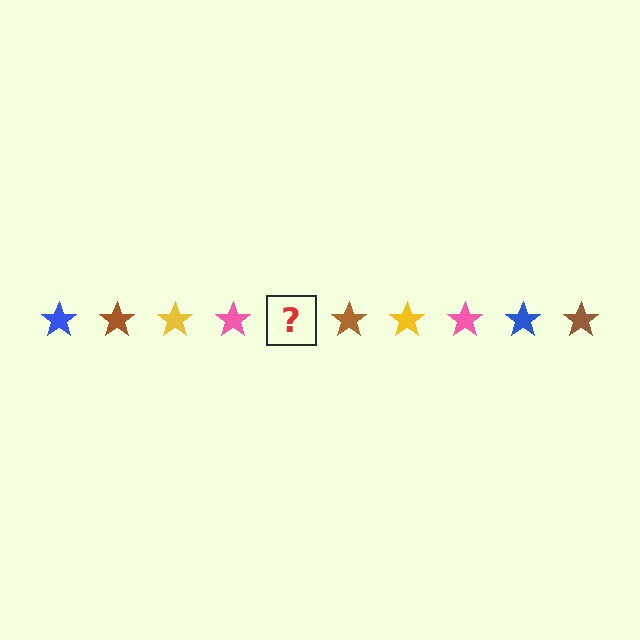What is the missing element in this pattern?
The missing element is a blue star.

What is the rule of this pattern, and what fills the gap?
The rule is that the pattern cycles through blue, brown, yellow, pink stars. The gap should be filled with a blue star.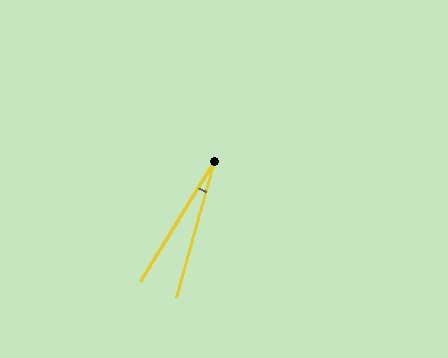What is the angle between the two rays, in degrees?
Approximately 16 degrees.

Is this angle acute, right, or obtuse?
It is acute.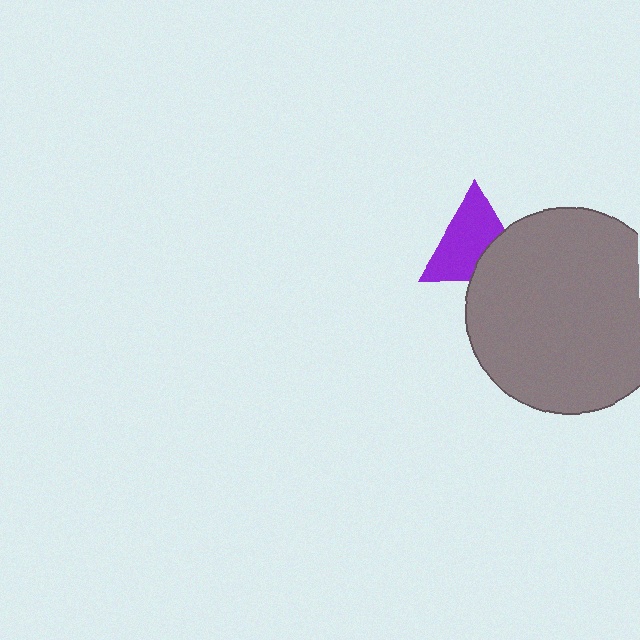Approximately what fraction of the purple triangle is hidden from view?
Roughly 32% of the purple triangle is hidden behind the gray circle.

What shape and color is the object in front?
The object in front is a gray circle.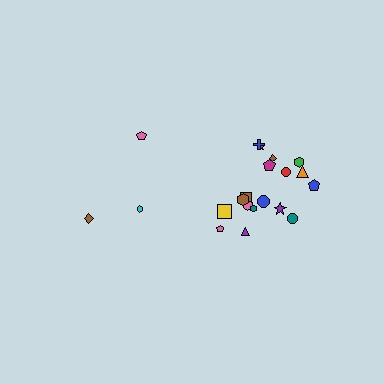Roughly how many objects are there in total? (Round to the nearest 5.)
Roughly 20 objects in total.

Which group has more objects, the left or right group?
The right group.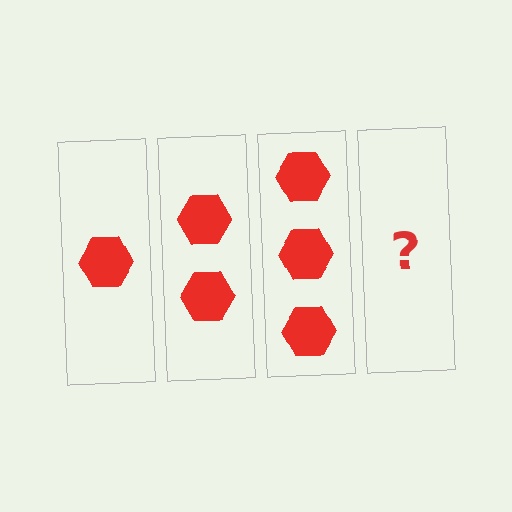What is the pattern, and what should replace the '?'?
The pattern is that each step adds one more hexagon. The '?' should be 4 hexagons.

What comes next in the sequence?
The next element should be 4 hexagons.